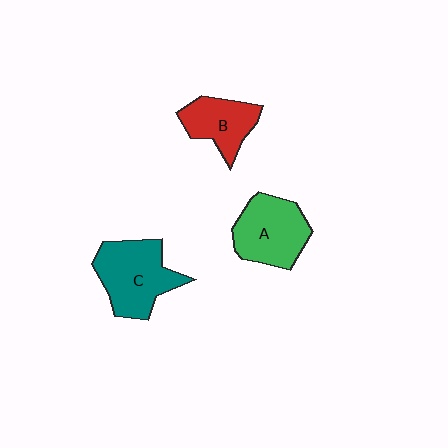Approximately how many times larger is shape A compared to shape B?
Approximately 1.3 times.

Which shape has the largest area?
Shape C (teal).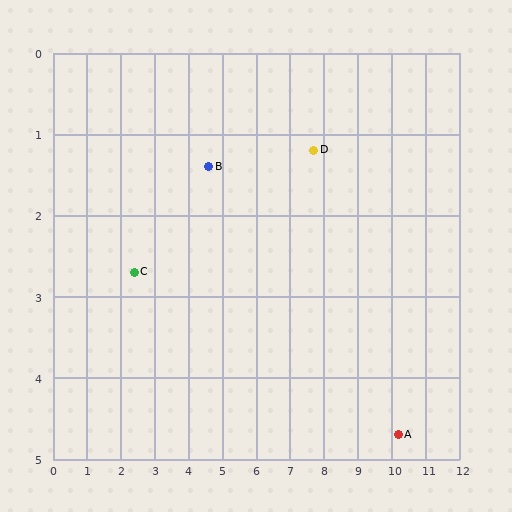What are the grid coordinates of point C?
Point C is at approximately (2.4, 2.7).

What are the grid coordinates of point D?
Point D is at approximately (7.7, 1.2).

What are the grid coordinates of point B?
Point B is at approximately (4.6, 1.4).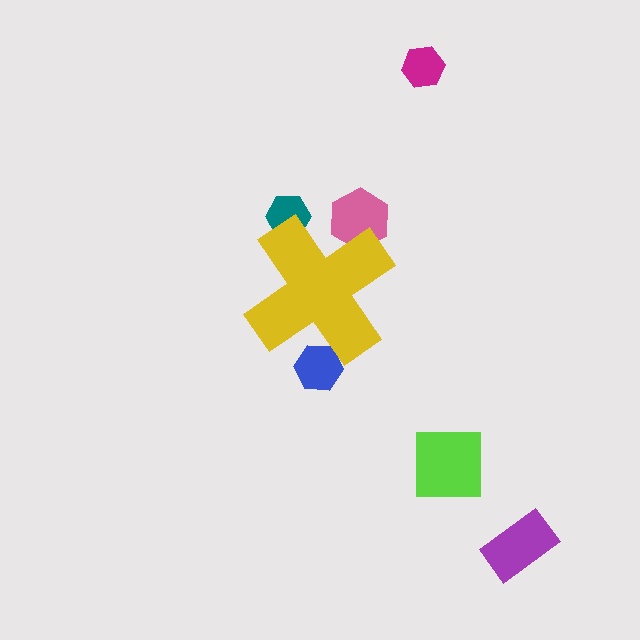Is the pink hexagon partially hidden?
Yes, the pink hexagon is partially hidden behind the yellow cross.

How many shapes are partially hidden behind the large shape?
3 shapes are partially hidden.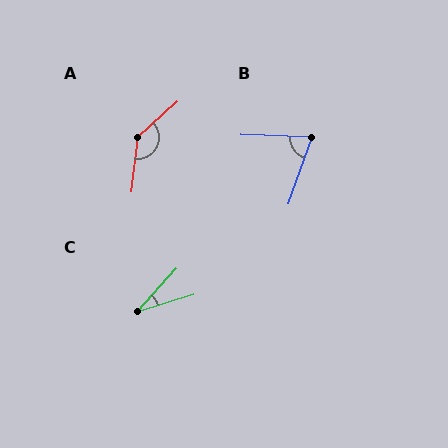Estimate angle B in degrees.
Approximately 72 degrees.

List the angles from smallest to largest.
C (31°), B (72°), A (138°).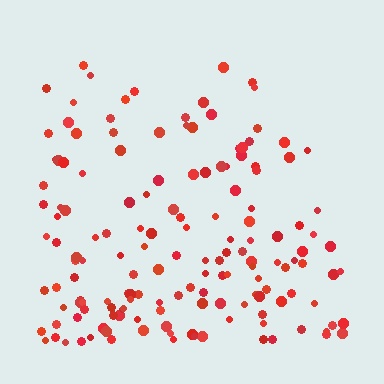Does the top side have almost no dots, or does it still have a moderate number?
Still a moderate number, just noticeably fewer than the bottom.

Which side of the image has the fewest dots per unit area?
The top.